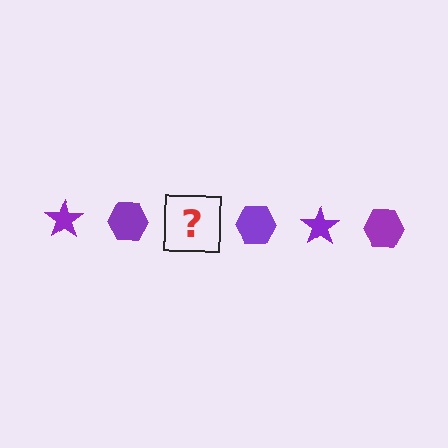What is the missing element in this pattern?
The missing element is a purple star.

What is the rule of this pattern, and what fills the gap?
The rule is that the pattern cycles through star, hexagon shapes in purple. The gap should be filled with a purple star.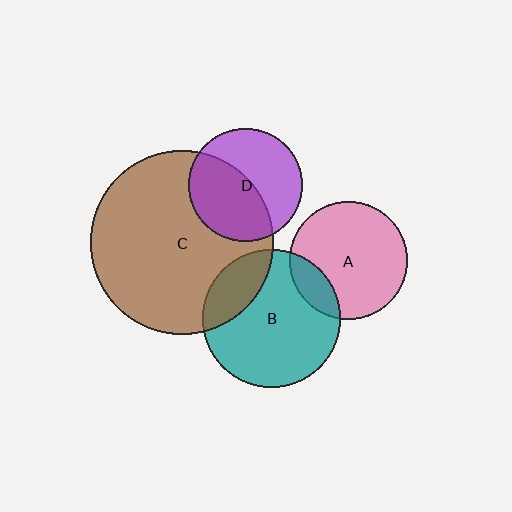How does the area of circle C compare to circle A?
Approximately 2.4 times.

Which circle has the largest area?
Circle C (brown).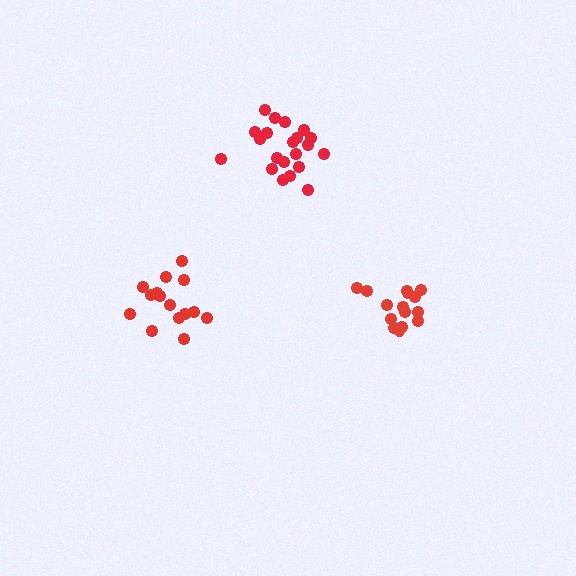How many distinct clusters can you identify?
There are 3 distinct clusters.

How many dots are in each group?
Group 1: 21 dots, Group 2: 15 dots, Group 3: 15 dots (51 total).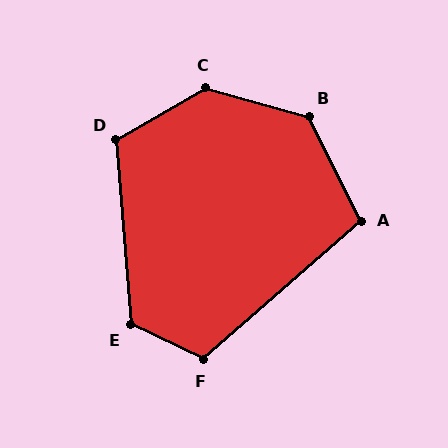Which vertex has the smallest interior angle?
A, at approximately 105 degrees.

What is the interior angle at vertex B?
Approximately 132 degrees (obtuse).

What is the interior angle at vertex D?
Approximately 115 degrees (obtuse).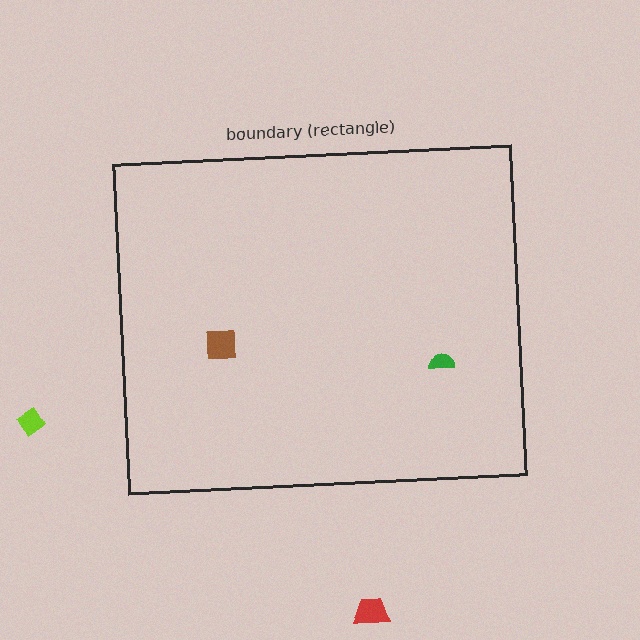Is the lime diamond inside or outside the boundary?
Outside.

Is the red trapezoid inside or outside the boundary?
Outside.